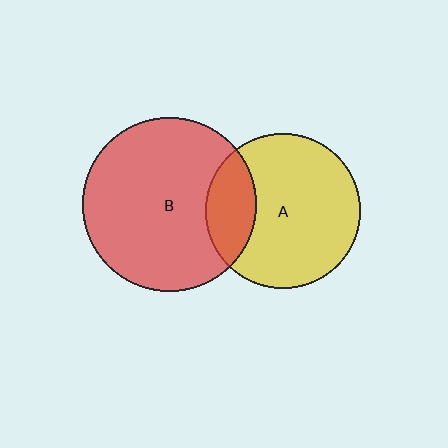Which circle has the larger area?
Circle B (red).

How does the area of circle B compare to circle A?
Approximately 1.3 times.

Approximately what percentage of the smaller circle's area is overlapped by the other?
Approximately 20%.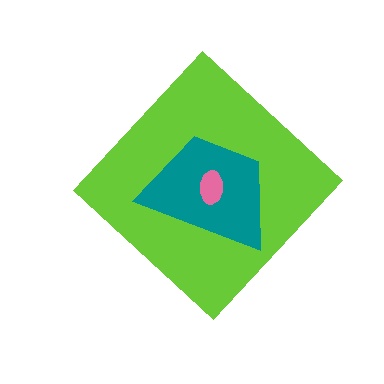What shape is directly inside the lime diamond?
The teal trapezoid.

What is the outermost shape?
The lime diamond.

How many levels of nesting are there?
3.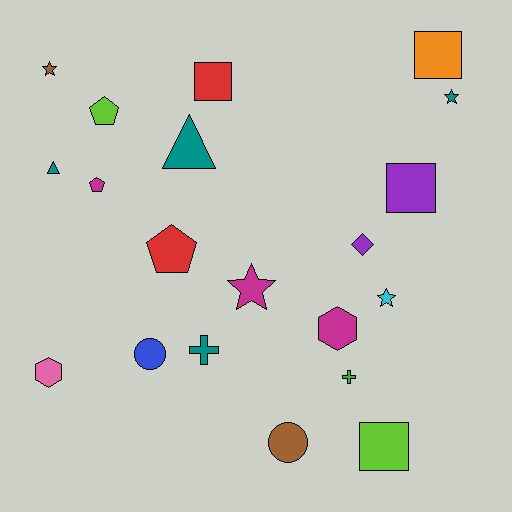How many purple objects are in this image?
There are 2 purple objects.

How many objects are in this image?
There are 20 objects.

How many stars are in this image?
There are 4 stars.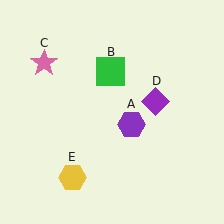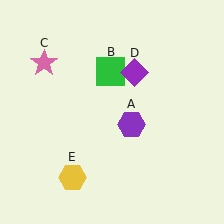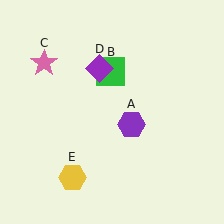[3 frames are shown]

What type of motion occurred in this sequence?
The purple diamond (object D) rotated counterclockwise around the center of the scene.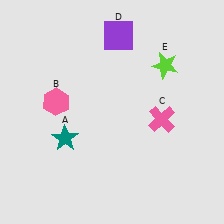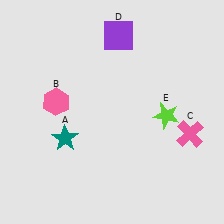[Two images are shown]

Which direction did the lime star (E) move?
The lime star (E) moved down.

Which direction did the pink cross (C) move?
The pink cross (C) moved right.